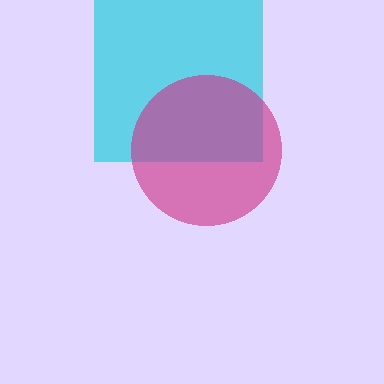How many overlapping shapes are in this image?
There are 2 overlapping shapes in the image.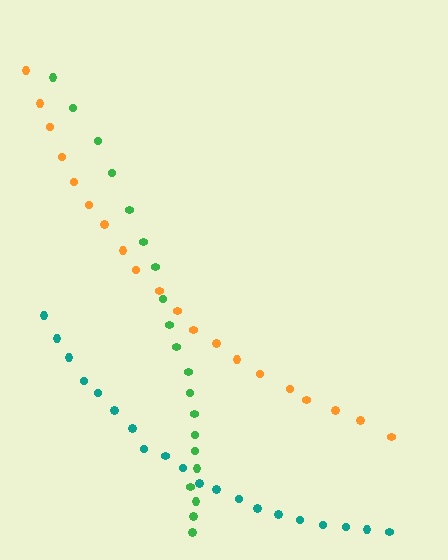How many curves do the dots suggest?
There are 3 distinct paths.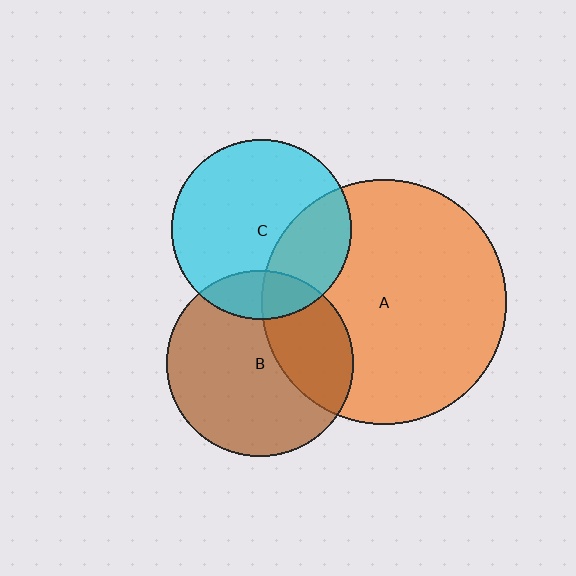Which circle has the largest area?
Circle A (orange).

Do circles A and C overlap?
Yes.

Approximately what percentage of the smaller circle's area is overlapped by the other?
Approximately 30%.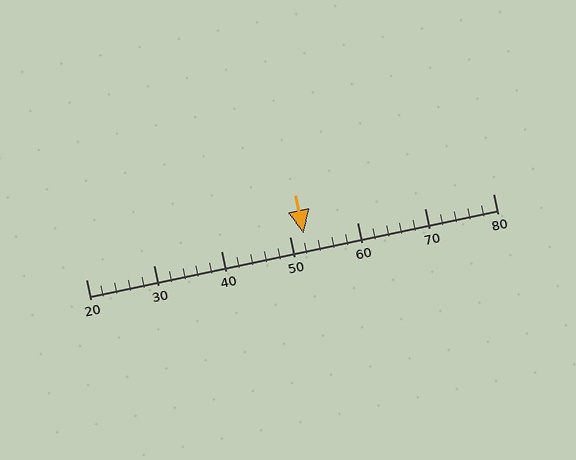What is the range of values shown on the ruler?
The ruler shows values from 20 to 80.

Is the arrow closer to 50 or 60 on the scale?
The arrow is closer to 50.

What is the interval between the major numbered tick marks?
The major tick marks are spaced 10 units apart.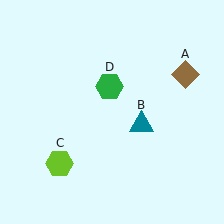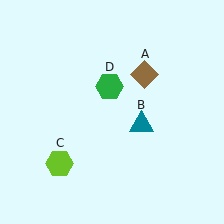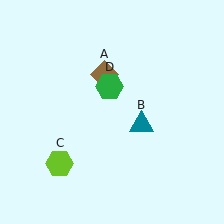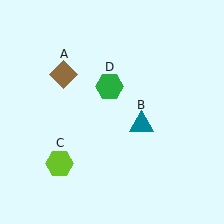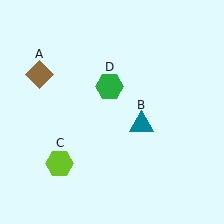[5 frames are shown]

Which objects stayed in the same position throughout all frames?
Teal triangle (object B) and lime hexagon (object C) and green hexagon (object D) remained stationary.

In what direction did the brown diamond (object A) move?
The brown diamond (object A) moved left.